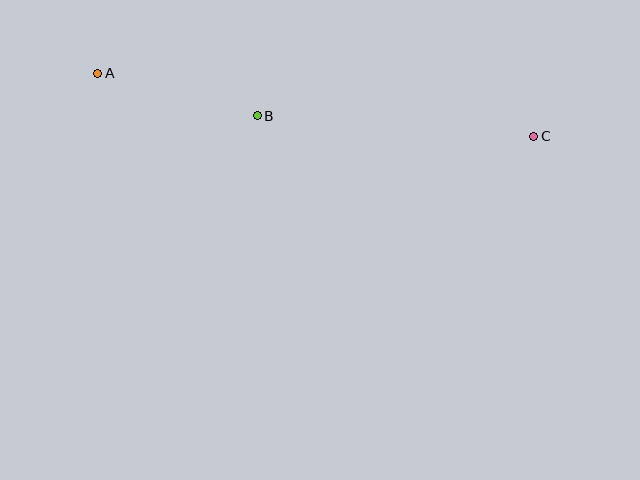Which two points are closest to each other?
Points A and B are closest to each other.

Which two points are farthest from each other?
Points A and C are farthest from each other.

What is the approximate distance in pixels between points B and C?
The distance between B and C is approximately 277 pixels.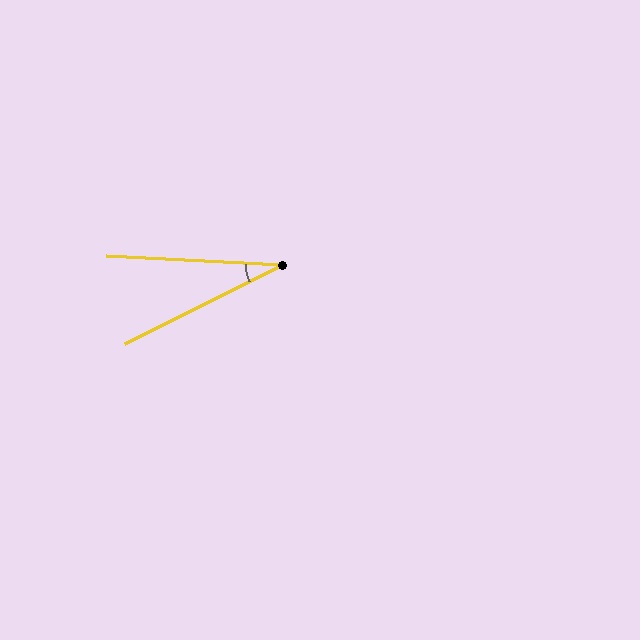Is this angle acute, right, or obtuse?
It is acute.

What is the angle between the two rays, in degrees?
Approximately 30 degrees.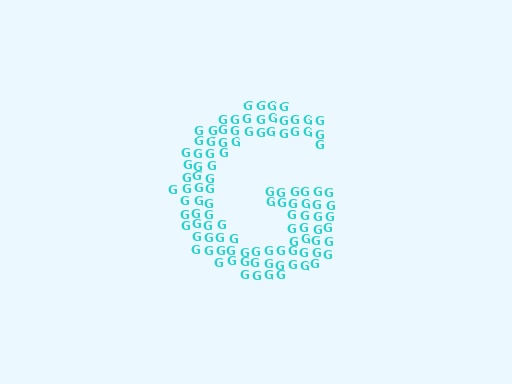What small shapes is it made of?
It is made of small letter G's.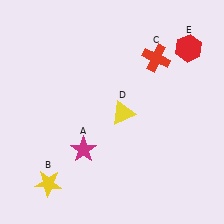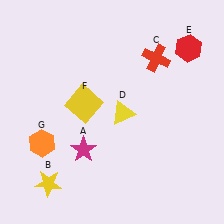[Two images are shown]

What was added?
A yellow square (F), an orange hexagon (G) were added in Image 2.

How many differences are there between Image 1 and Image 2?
There are 2 differences between the two images.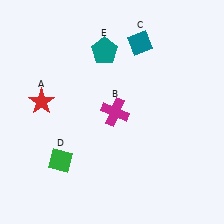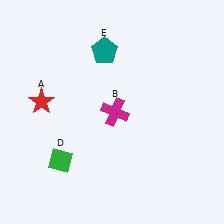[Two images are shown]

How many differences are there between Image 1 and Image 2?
There is 1 difference between the two images.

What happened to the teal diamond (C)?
The teal diamond (C) was removed in Image 2. It was in the top-right area of Image 1.